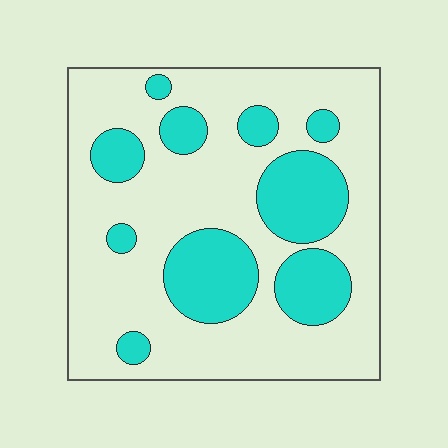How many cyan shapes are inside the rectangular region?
10.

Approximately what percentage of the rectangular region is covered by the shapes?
Approximately 30%.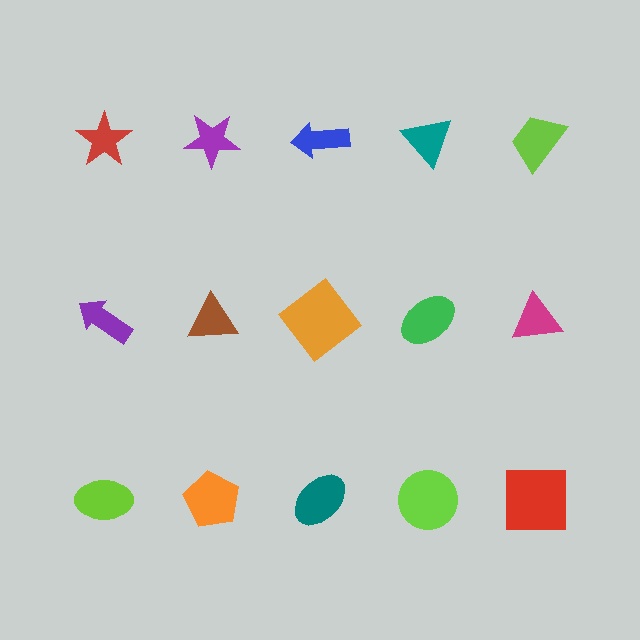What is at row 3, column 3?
A teal ellipse.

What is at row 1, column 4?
A teal triangle.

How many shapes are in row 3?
5 shapes.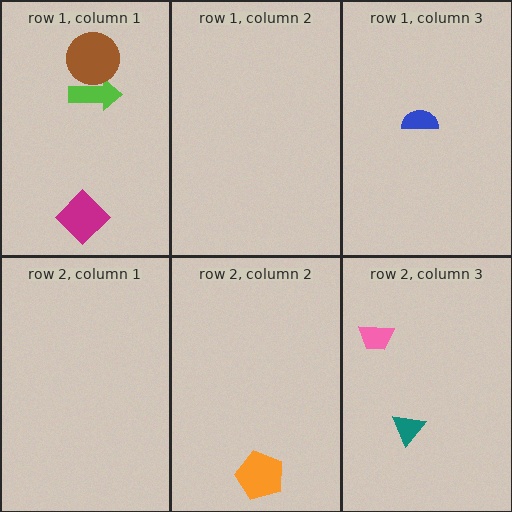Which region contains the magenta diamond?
The row 1, column 1 region.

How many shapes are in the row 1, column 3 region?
1.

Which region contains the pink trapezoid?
The row 2, column 3 region.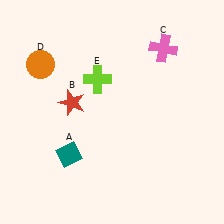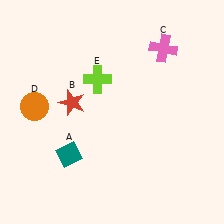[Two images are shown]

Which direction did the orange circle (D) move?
The orange circle (D) moved down.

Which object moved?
The orange circle (D) moved down.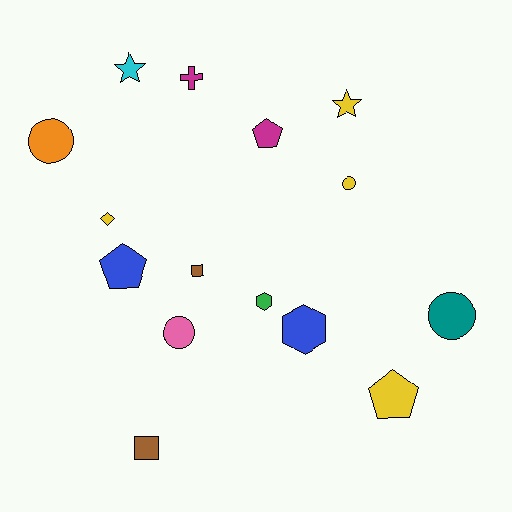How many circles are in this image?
There are 4 circles.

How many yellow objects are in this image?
There are 4 yellow objects.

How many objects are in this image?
There are 15 objects.